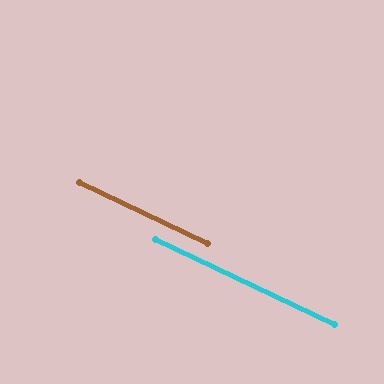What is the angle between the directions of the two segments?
Approximately 0 degrees.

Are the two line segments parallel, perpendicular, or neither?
Parallel — their directions differ by only 0.2°.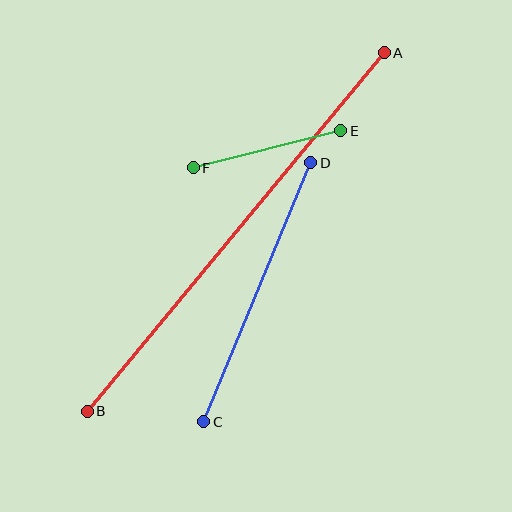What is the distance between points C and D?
The distance is approximately 280 pixels.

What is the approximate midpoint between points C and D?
The midpoint is at approximately (257, 292) pixels.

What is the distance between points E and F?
The distance is approximately 152 pixels.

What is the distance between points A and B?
The distance is approximately 466 pixels.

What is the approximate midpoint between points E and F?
The midpoint is at approximately (267, 149) pixels.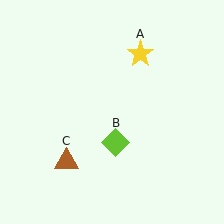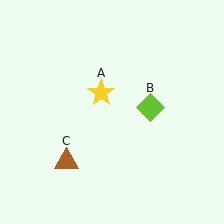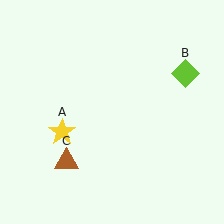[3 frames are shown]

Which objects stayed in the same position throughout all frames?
Brown triangle (object C) remained stationary.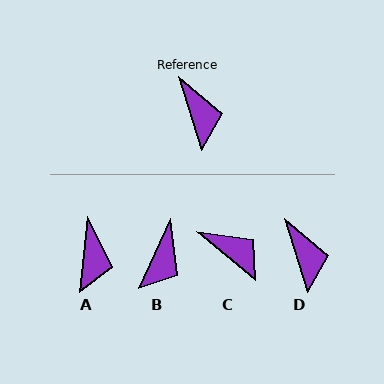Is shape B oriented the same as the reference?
No, it is off by about 42 degrees.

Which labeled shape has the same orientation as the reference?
D.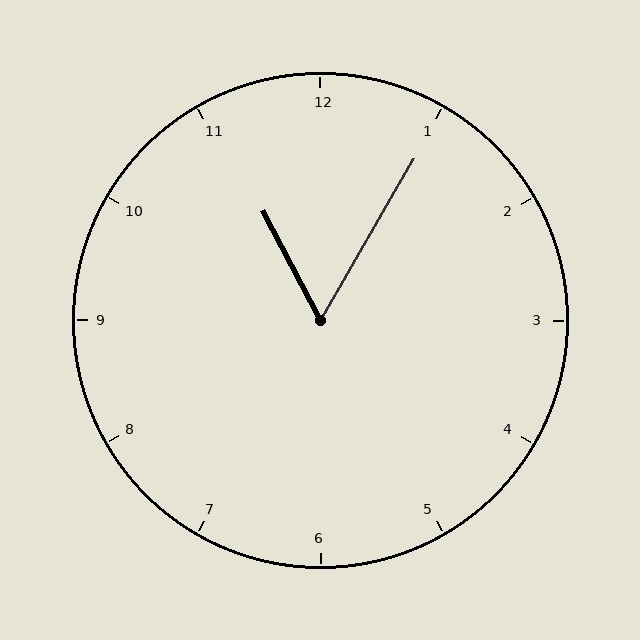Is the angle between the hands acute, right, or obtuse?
It is acute.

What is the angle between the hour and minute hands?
Approximately 58 degrees.